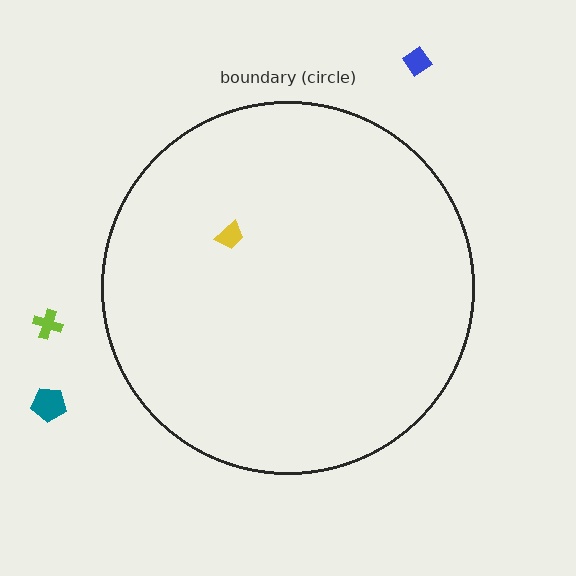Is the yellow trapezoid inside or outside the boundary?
Inside.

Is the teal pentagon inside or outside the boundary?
Outside.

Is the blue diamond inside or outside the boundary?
Outside.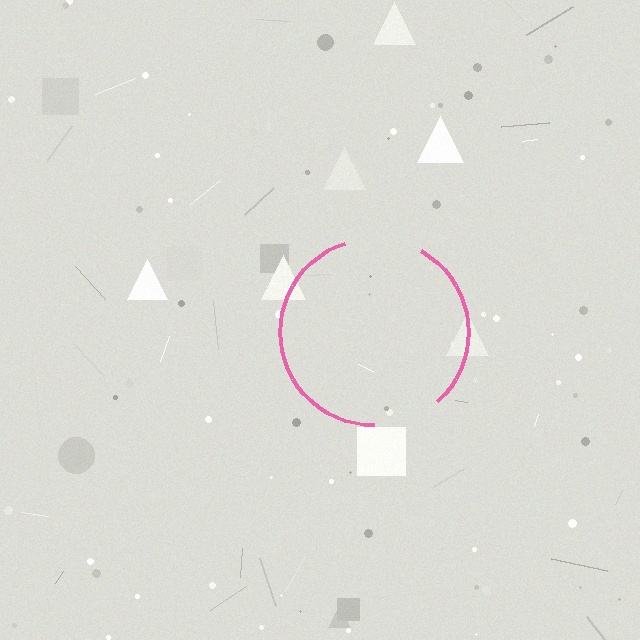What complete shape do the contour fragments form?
The contour fragments form a circle.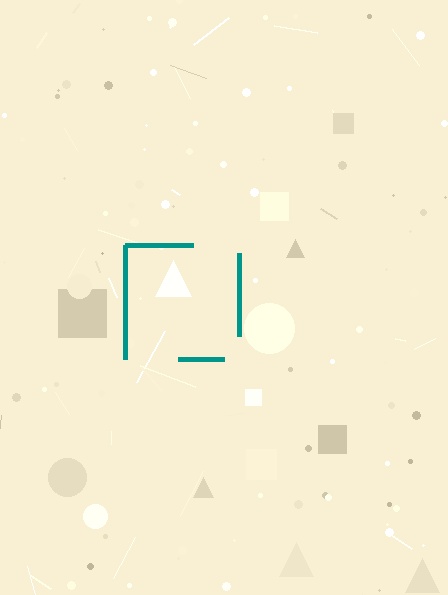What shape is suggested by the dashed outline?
The dashed outline suggests a square.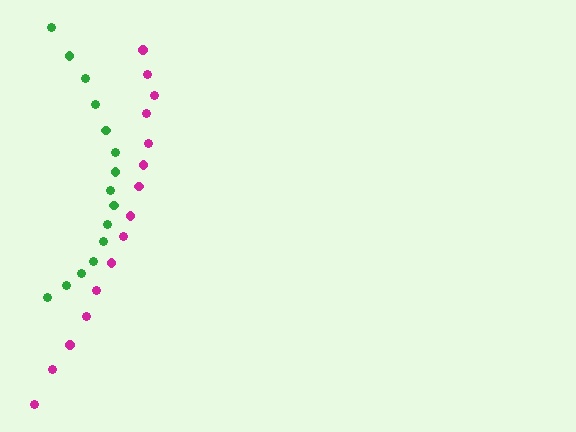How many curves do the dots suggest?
There are 2 distinct paths.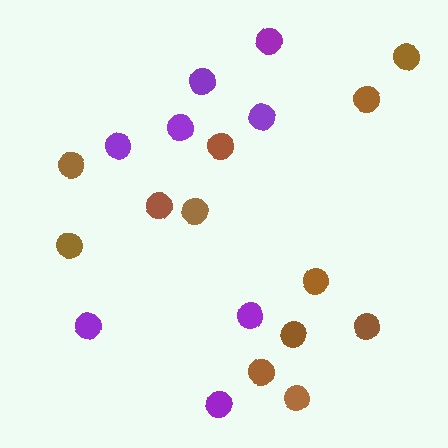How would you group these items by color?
There are 2 groups: one group of brown circles (12) and one group of purple circles (8).